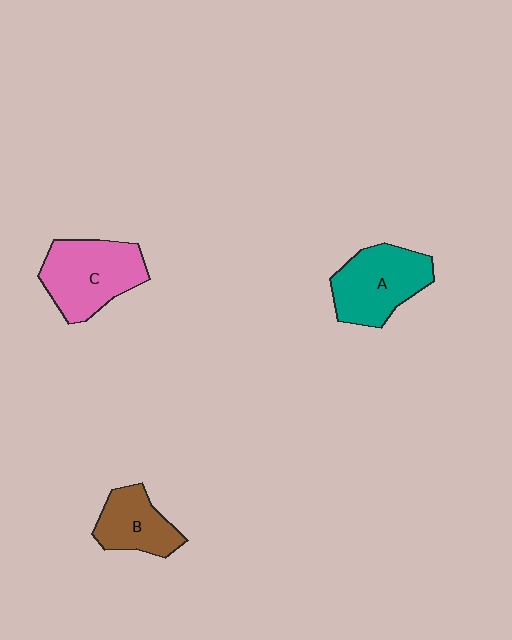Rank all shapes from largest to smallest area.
From largest to smallest: C (pink), A (teal), B (brown).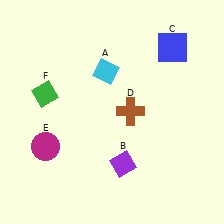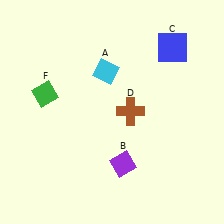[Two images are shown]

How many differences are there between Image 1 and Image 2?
There is 1 difference between the two images.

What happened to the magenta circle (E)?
The magenta circle (E) was removed in Image 2. It was in the bottom-left area of Image 1.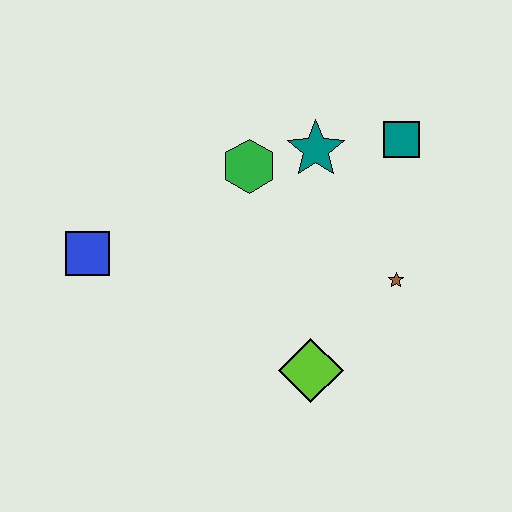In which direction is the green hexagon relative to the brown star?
The green hexagon is to the left of the brown star.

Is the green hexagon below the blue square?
No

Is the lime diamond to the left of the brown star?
Yes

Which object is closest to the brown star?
The lime diamond is closest to the brown star.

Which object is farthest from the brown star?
The blue square is farthest from the brown star.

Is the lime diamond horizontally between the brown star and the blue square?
Yes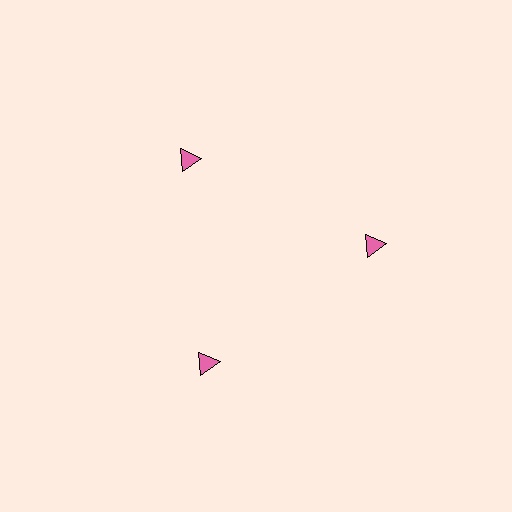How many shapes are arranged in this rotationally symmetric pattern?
There are 3 shapes, arranged in 3 groups of 1.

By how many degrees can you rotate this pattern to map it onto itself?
The pattern maps onto itself every 120 degrees of rotation.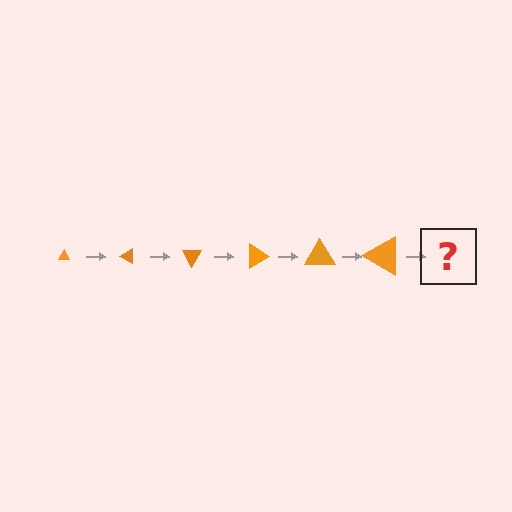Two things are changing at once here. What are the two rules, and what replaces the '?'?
The two rules are that the triangle grows larger each step and it rotates 30 degrees each step. The '?' should be a triangle, larger than the previous one and rotated 180 degrees from the start.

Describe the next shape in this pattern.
It should be a triangle, larger than the previous one and rotated 180 degrees from the start.